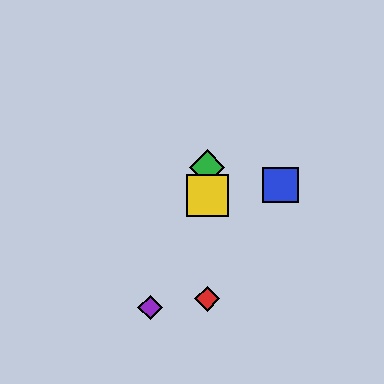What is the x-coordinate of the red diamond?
The red diamond is at x≈207.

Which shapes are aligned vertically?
The red diamond, the green diamond, the yellow square are aligned vertically.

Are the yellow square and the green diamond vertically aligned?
Yes, both are at x≈207.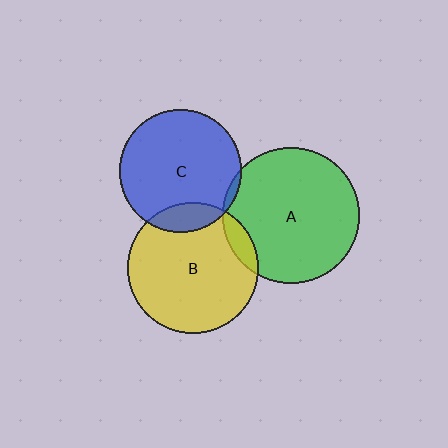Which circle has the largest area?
Circle A (green).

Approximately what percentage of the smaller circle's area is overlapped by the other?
Approximately 15%.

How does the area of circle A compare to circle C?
Approximately 1.2 times.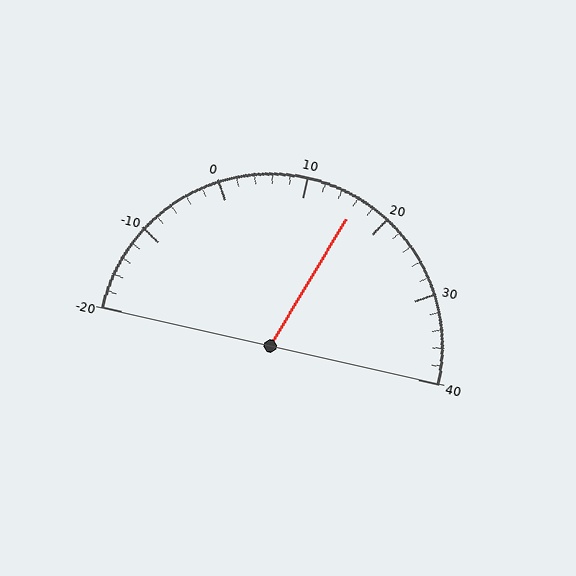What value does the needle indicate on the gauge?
The needle indicates approximately 16.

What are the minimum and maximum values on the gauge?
The gauge ranges from -20 to 40.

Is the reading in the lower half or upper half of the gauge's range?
The reading is in the upper half of the range (-20 to 40).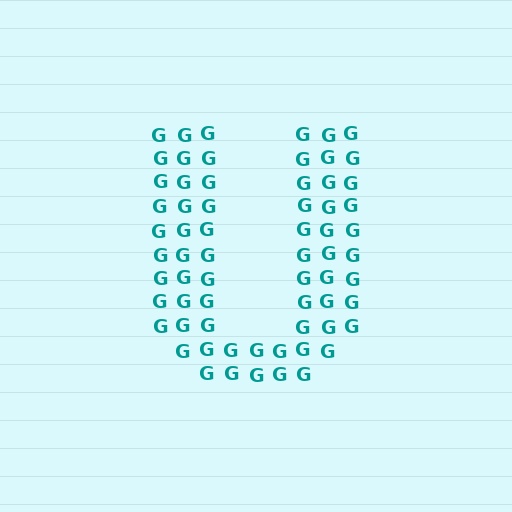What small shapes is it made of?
It is made of small letter G's.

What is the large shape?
The large shape is the letter U.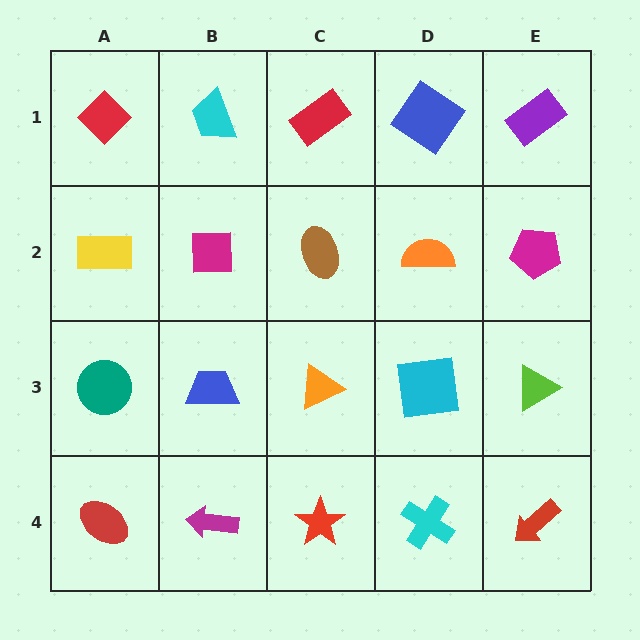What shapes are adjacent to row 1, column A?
A yellow rectangle (row 2, column A), a cyan trapezoid (row 1, column B).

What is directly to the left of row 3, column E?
A cyan square.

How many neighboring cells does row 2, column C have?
4.